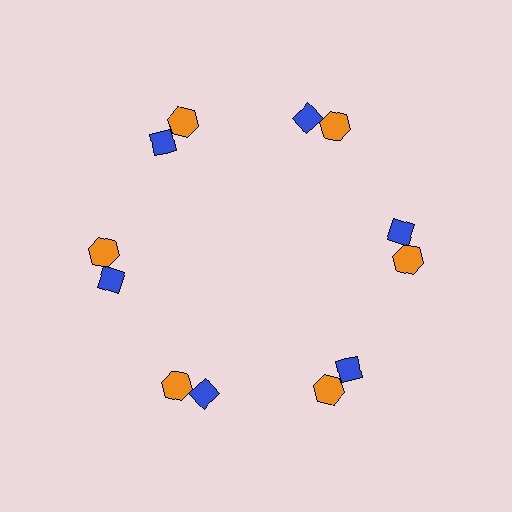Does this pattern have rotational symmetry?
Yes, this pattern has 6-fold rotational symmetry. It looks the same after rotating 60 degrees around the center.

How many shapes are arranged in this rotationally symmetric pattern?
There are 12 shapes, arranged in 6 groups of 2.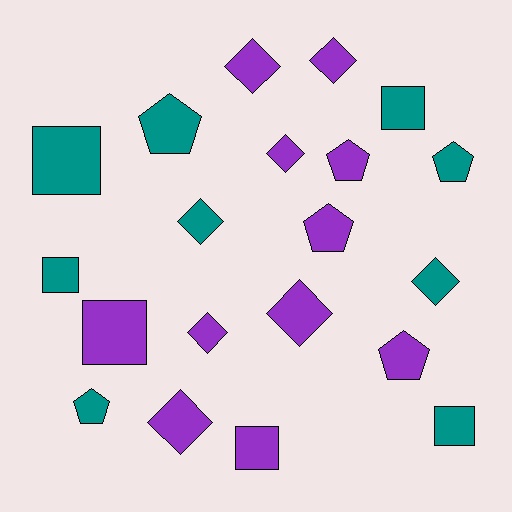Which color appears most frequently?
Purple, with 11 objects.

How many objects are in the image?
There are 20 objects.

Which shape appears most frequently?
Diamond, with 8 objects.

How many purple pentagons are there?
There are 3 purple pentagons.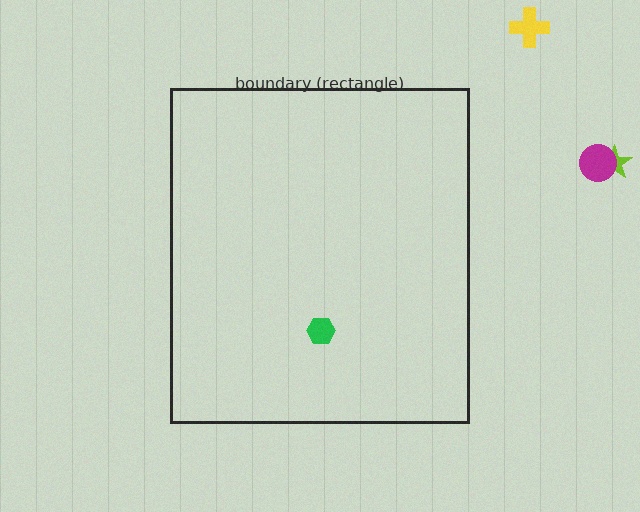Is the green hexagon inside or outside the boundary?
Inside.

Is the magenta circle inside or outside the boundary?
Outside.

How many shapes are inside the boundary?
1 inside, 3 outside.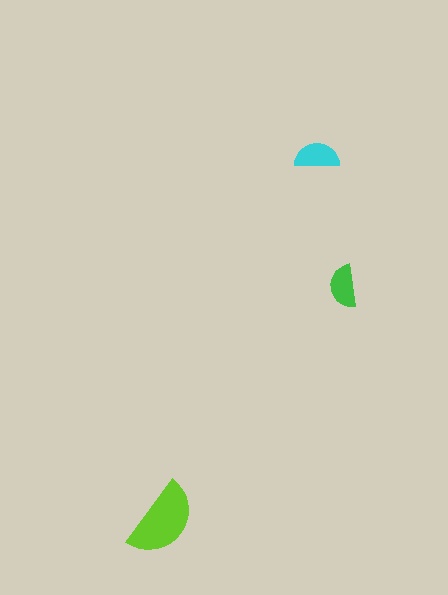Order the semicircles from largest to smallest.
the lime one, the cyan one, the green one.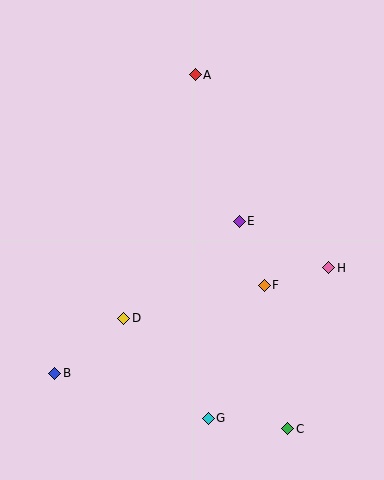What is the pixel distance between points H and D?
The distance between H and D is 211 pixels.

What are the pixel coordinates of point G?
Point G is at (208, 418).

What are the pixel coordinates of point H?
Point H is at (329, 268).